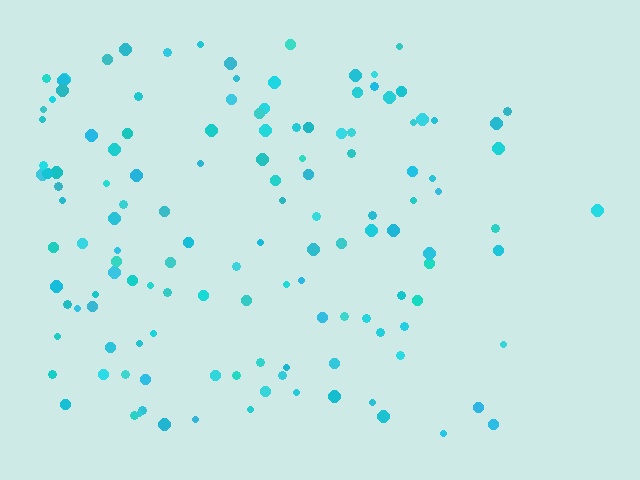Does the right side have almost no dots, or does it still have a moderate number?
Still a moderate number, just noticeably fewer than the left.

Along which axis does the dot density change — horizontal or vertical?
Horizontal.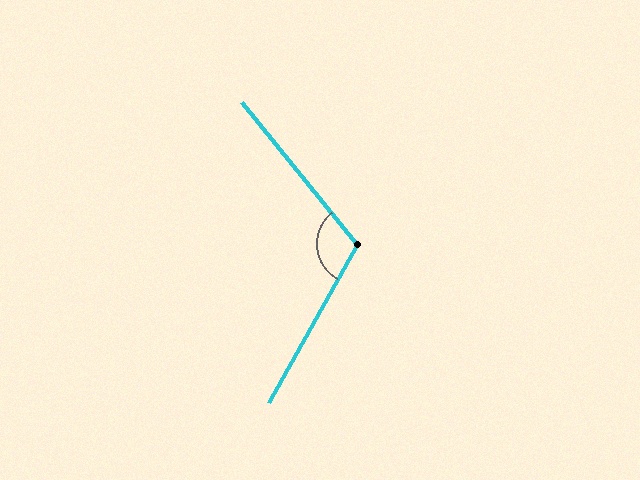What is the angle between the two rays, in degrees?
Approximately 112 degrees.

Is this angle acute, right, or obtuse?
It is obtuse.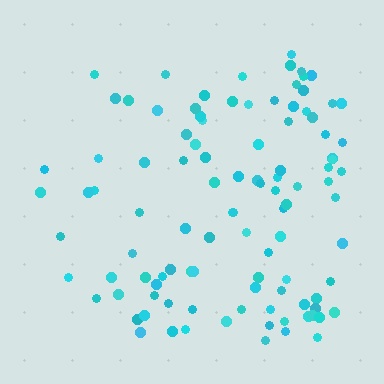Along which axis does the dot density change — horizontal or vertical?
Horizontal.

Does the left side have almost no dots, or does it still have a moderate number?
Still a moderate number, just noticeably fewer than the right.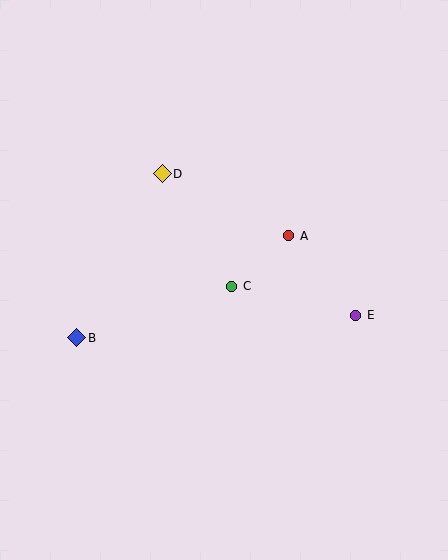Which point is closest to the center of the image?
Point C at (232, 286) is closest to the center.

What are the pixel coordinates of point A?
Point A is at (289, 236).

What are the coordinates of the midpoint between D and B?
The midpoint between D and B is at (120, 256).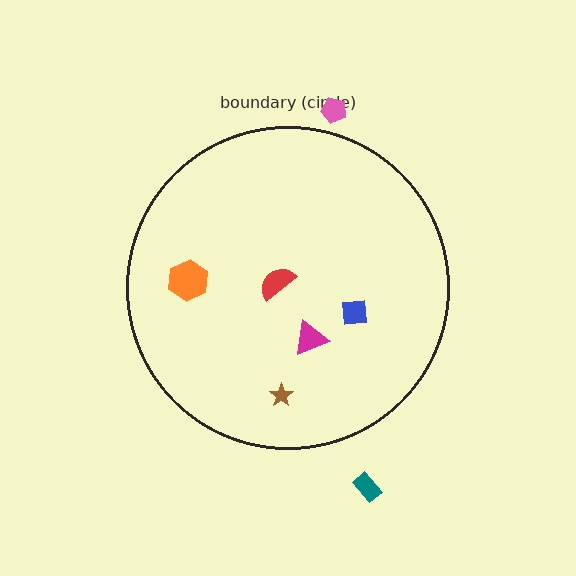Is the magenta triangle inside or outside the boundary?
Inside.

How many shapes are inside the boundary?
5 inside, 2 outside.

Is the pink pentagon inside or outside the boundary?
Outside.